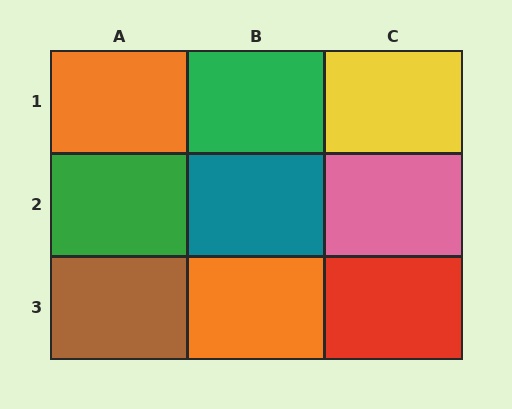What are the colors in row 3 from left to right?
Brown, orange, red.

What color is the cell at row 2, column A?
Green.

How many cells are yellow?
1 cell is yellow.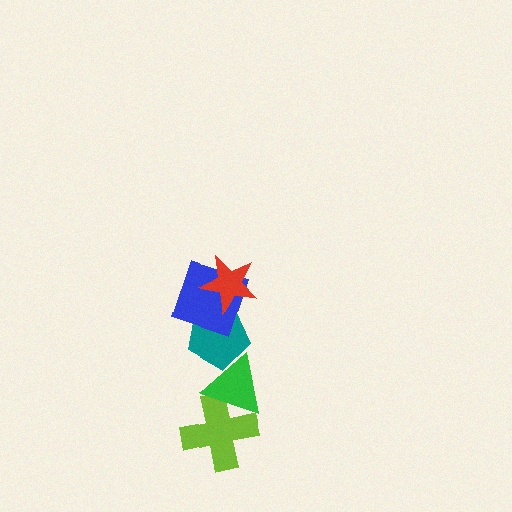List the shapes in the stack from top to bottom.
From top to bottom: the red star, the blue square, the teal pentagon, the green triangle, the lime cross.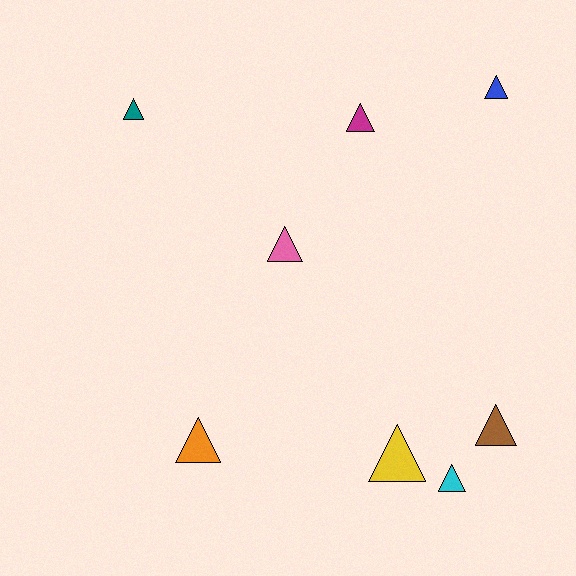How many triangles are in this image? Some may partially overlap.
There are 8 triangles.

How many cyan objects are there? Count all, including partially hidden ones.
There is 1 cyan object.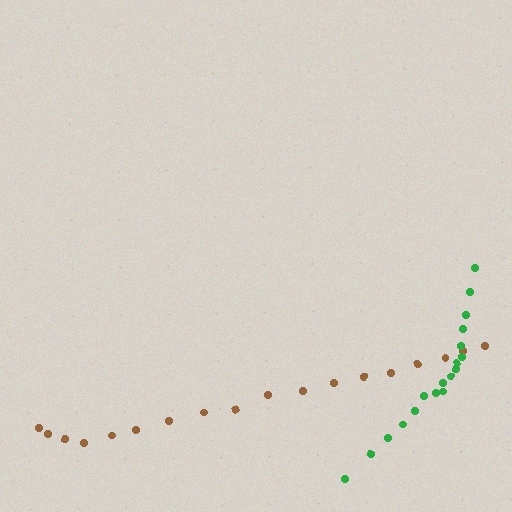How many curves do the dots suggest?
There are 2 distinct paths.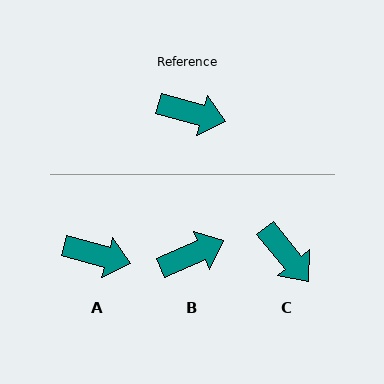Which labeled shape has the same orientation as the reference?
A.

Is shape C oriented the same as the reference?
No, it is off by about 36 degrees.